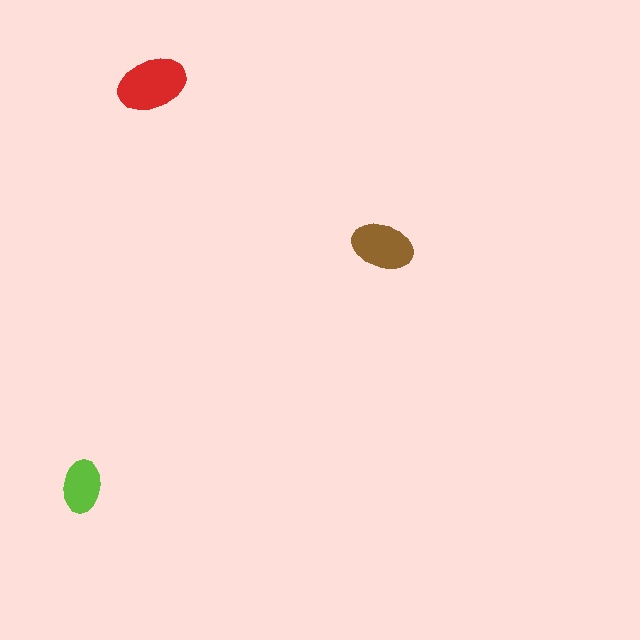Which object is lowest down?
The lime ellipse is bottommost.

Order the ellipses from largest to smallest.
the red one, the brown one, the lime one.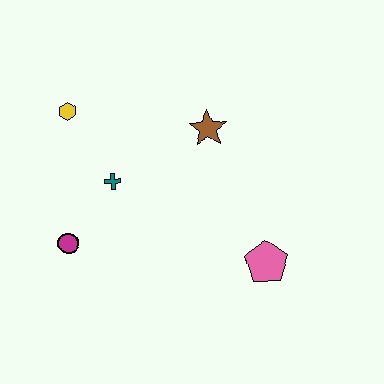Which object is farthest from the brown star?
The magenta circle is farthest from the brown star.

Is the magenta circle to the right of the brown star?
No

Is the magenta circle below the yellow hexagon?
Yes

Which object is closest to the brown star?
The teal cross is closest to the brown star.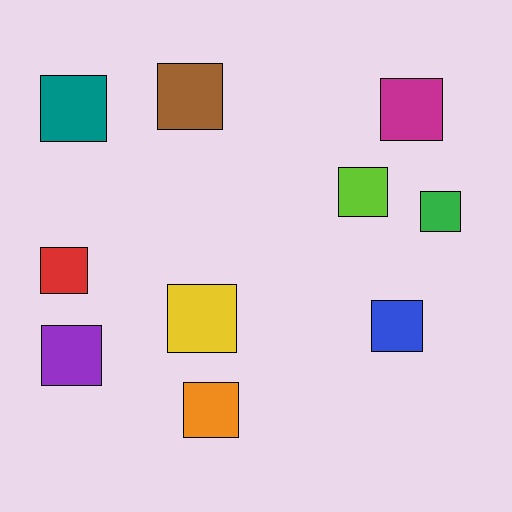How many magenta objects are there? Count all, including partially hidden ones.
There is 1 magenta object.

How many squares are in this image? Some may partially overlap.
There are 10 squares.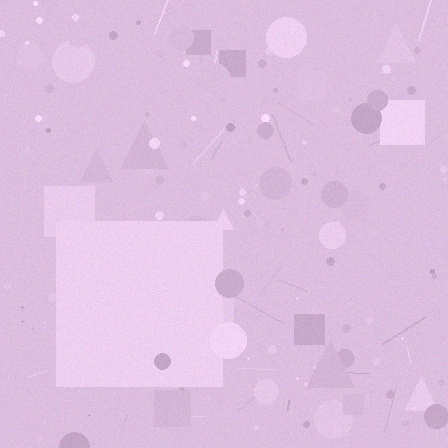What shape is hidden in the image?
A square is hidden in the image.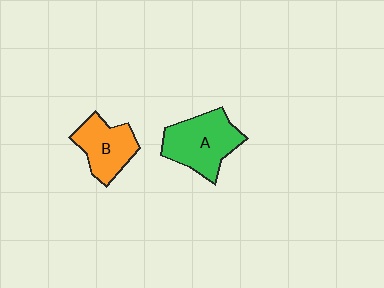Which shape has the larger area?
Shape A (green).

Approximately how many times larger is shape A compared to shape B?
Approximately 1.3 times.